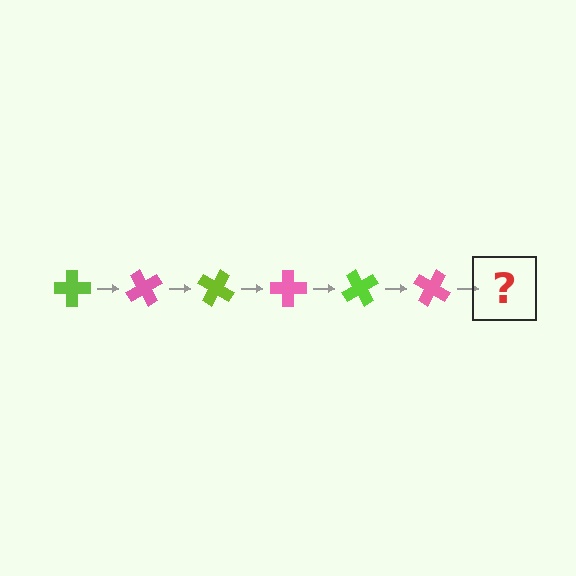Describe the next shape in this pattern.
It should be a lime cross, rotated 360 degrees from the start.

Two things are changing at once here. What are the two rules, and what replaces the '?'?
The two rules are that it rotates 60 degrees each step and the color cycles through lime and pink. The '?' should be a lime cross, rotated 360 degrees from the start.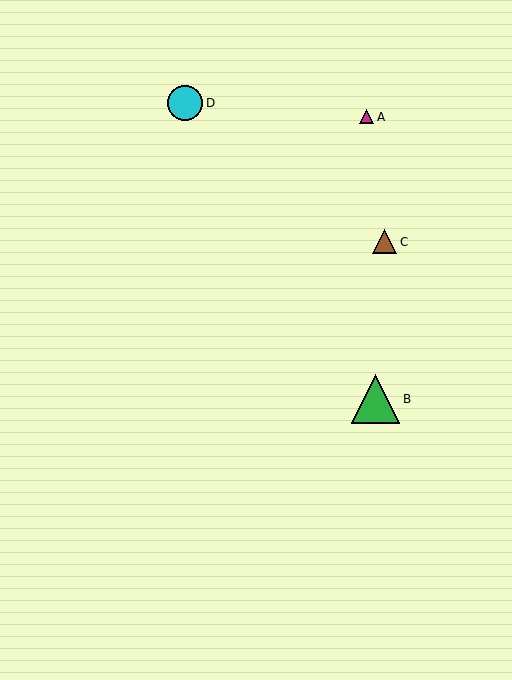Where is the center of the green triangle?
The center of the green triangle is at (375, 399).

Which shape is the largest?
The green triangle (labeled B) is the largest.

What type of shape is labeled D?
Shape D is a cyan circle.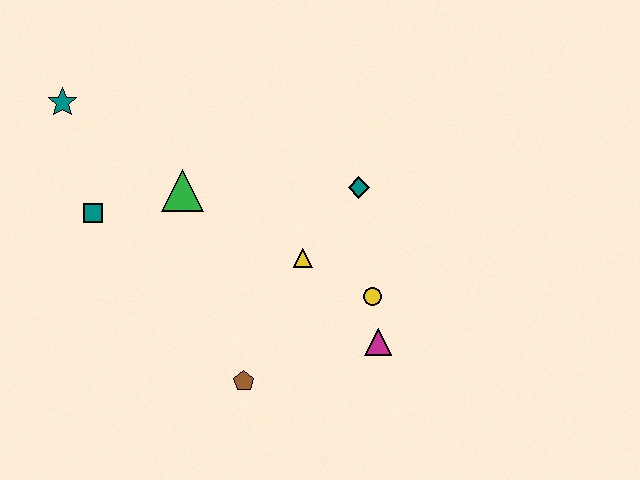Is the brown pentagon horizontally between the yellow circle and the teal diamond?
No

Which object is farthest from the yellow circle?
The teal star is farthest from the yellow circle.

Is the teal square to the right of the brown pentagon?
No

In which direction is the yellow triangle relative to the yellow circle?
The yellow triangle is to the left of the yellow circle.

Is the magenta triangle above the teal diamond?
No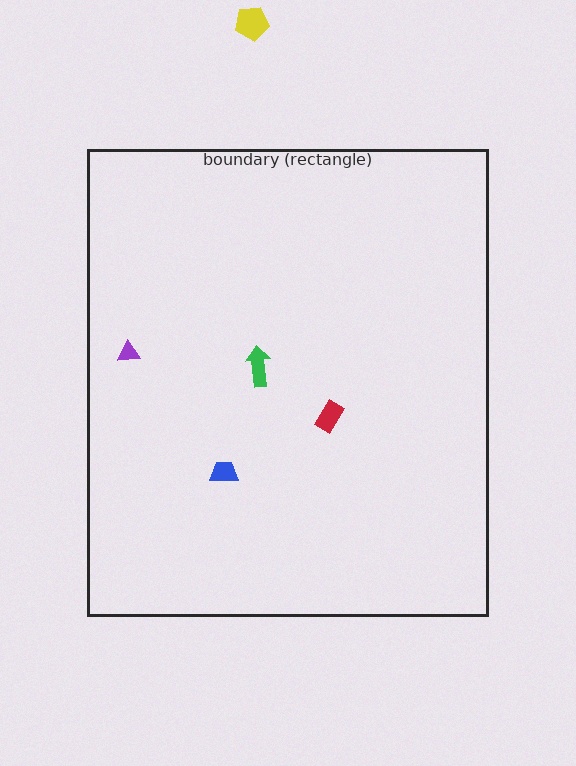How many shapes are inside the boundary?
4 inside, 1 outside.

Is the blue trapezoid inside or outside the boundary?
Inside.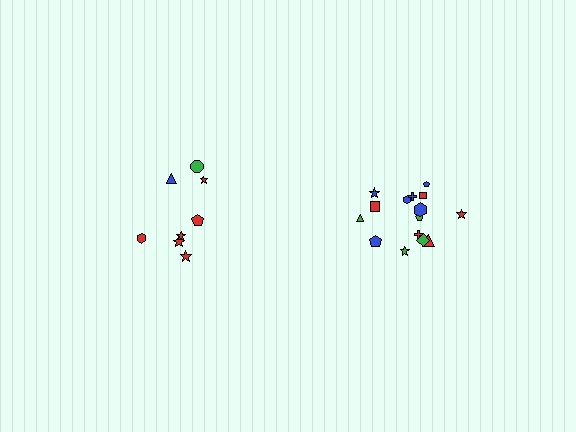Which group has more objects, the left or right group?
The right group.